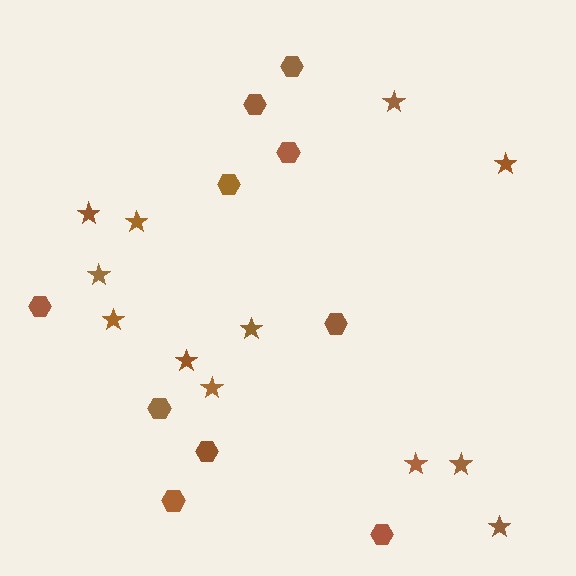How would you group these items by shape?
There are 2 groups: one group of hexagons (10) and one group of stars (12).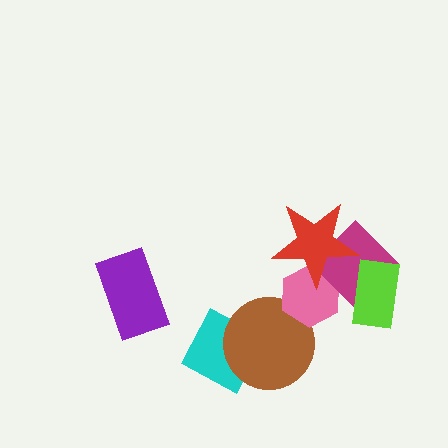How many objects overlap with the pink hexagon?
3 objects overlap with the pink hexagon.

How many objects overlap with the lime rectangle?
1 object overlaps with the lime rectangle.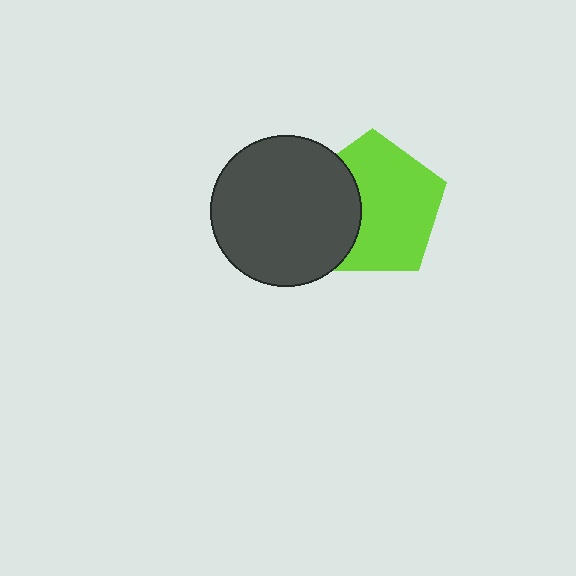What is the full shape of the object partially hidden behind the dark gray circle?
The partially hidden object is a lime pentagon.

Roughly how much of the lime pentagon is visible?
Most of it is visible (roughly 68%).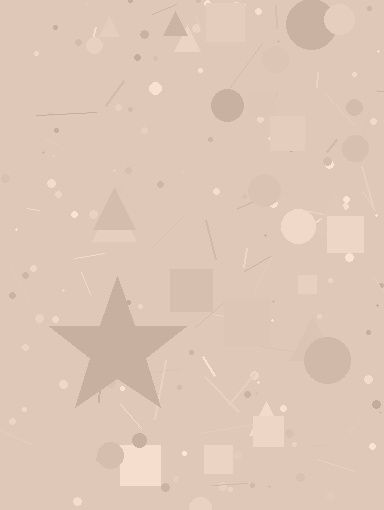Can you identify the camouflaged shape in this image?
The camouflaged shape is a star.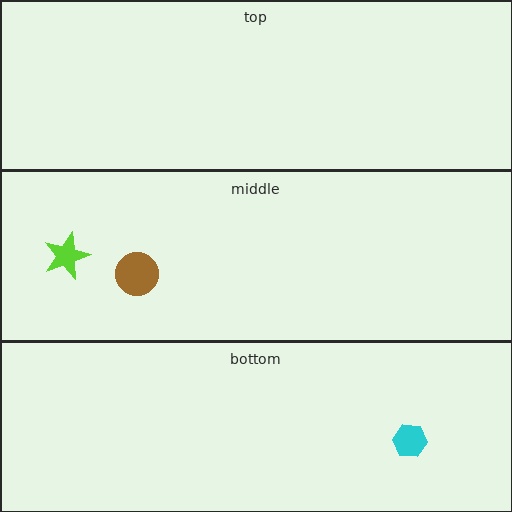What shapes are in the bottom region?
The cyan hexagon.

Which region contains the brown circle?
The middle region.